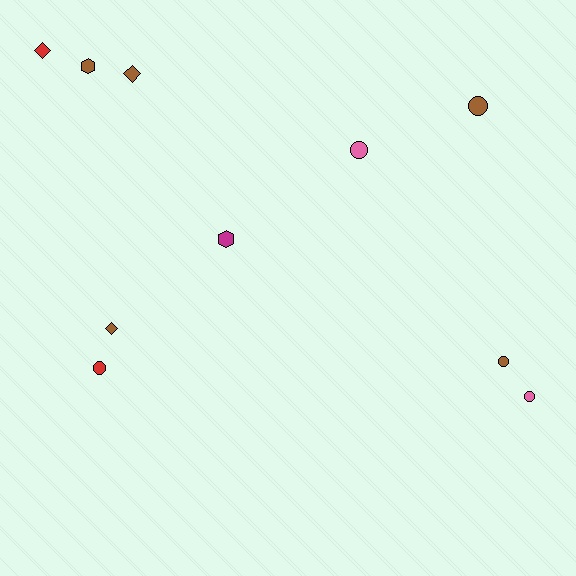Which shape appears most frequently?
Circle, with 5 objects.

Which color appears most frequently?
Brown, with 5 objects.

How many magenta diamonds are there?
There are no magenta diamonds.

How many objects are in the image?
There are 10 objects.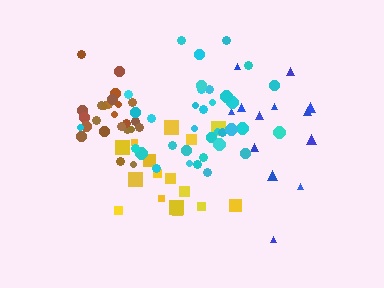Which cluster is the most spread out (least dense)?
Blue.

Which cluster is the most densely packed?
Brown.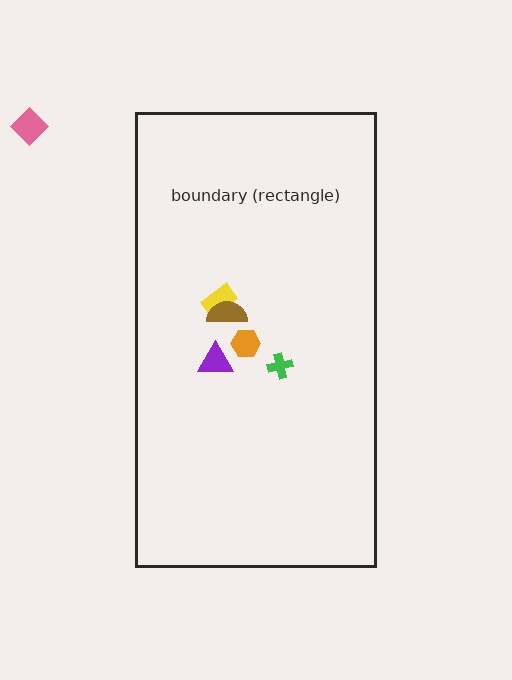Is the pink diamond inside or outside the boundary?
Outside.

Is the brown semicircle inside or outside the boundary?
Inside.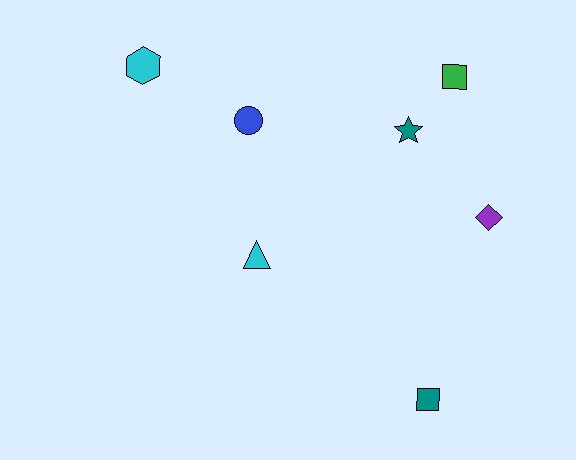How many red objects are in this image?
There are no red objects.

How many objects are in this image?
There are 7 objects.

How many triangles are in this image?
There is 1 triangle.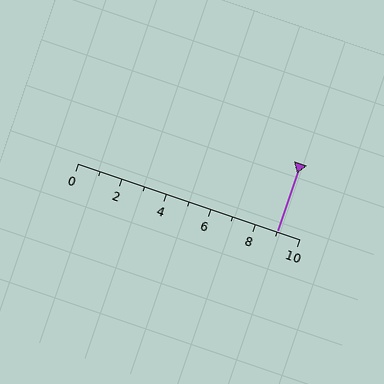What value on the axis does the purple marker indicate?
The marker indicates approximately 9.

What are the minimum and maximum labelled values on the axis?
The axis runs from 0 to 10.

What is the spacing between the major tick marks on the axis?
The major ticks are spaced 2 apart.